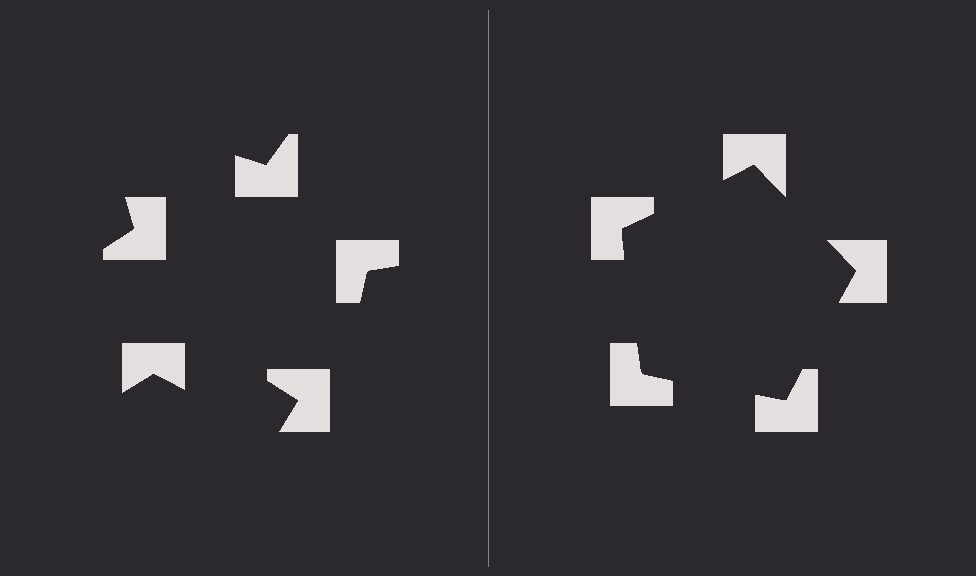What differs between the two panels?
The notched squares are positioned identically on both sides; only the wedge orientations differ. On the right they align to a pentagon; on the left they are misaligned.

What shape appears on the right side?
An illusory pentagon.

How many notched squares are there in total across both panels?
10 — 5 on each side.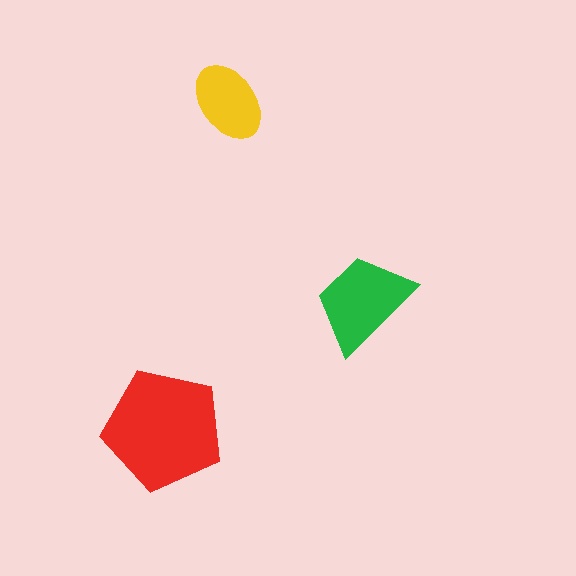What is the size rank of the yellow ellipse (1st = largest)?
3rd.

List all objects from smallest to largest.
The yellow ellipse, the green trapezoid, the red pentagon.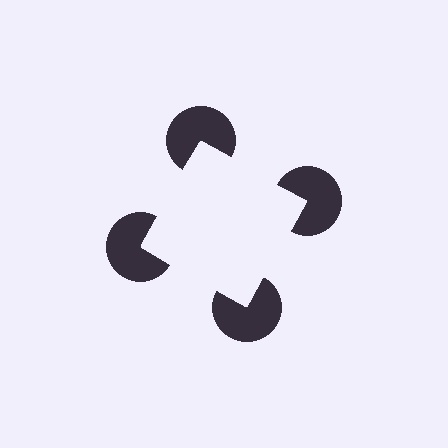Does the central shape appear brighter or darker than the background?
It typically appears slightly brighter than the background, even though no actual brightness change is drawn.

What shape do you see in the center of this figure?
An illusory square — its edges are inferred from the aligned wedge cuts in the pac-man discs, not physically drawn.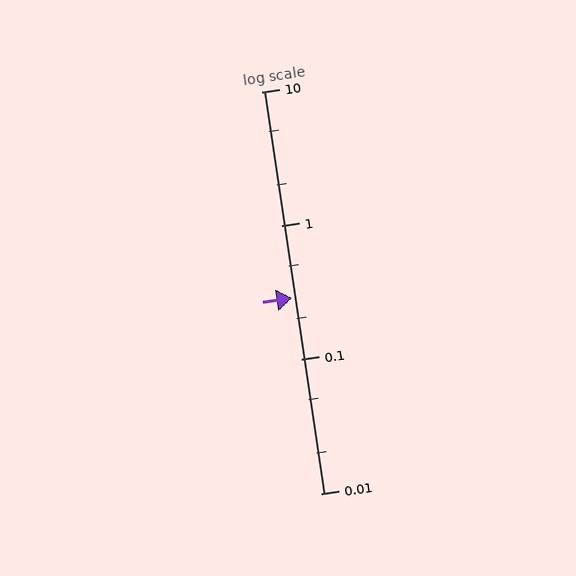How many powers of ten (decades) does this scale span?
The scale spans 3 decades, from 0.01 to 10.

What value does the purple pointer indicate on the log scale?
The pointer indicates approximately 0.29.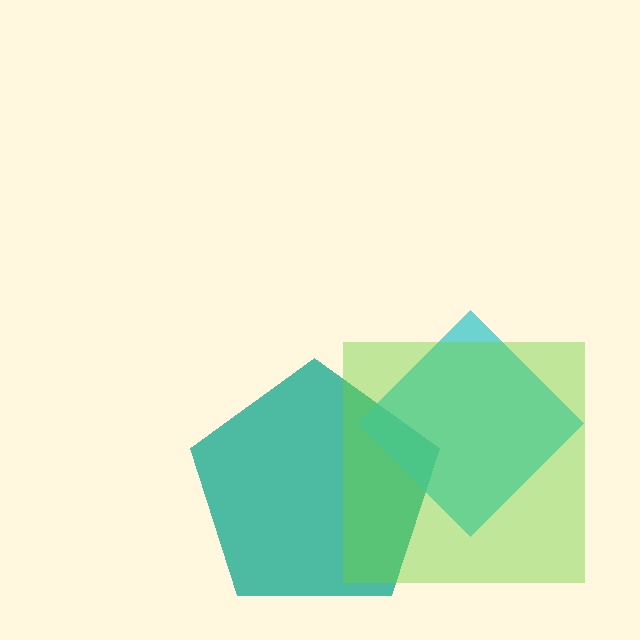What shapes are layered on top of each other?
The layered shapes are: a teal pentagon, a cyan diamond, a lime square.